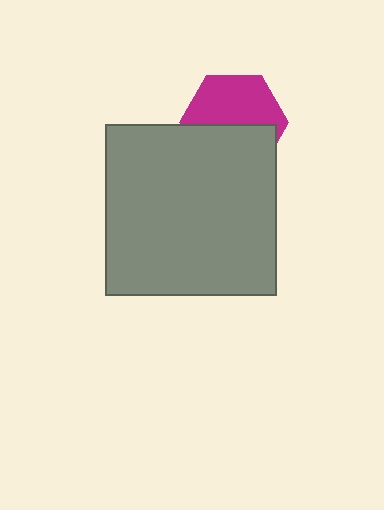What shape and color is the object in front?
The object in front is a gray square.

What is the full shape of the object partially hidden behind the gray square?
The partially hidden object is a magenta hexagon.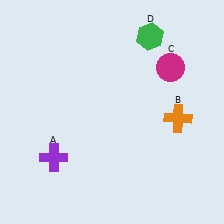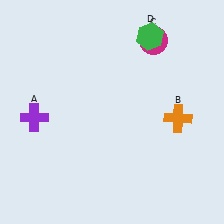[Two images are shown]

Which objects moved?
The objects that moved are: the purple cross (A), the magenta circle (C).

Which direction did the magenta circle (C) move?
The magenta circle (C) moved up.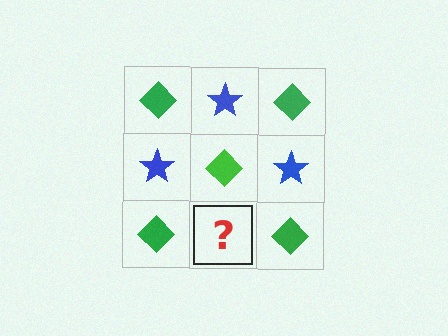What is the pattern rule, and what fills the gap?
The rule is that it alternates green diamond and blue star in a checkerboard pattern. The gap should be filled with a blue star.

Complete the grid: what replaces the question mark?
The question mark should be replaced with a blue star.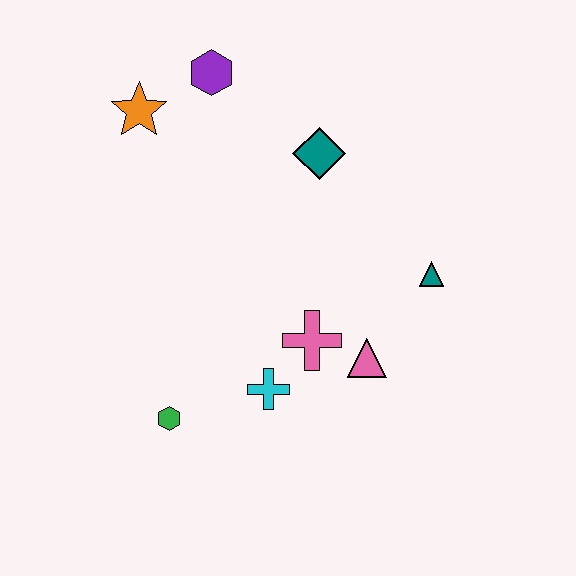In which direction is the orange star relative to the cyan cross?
The orange star is above the cyan cross.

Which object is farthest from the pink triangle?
The orange star is farthest from the pink triangle.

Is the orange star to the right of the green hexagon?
No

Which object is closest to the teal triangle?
The pink triangle is closest to the teal triangle.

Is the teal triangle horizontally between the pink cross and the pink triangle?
No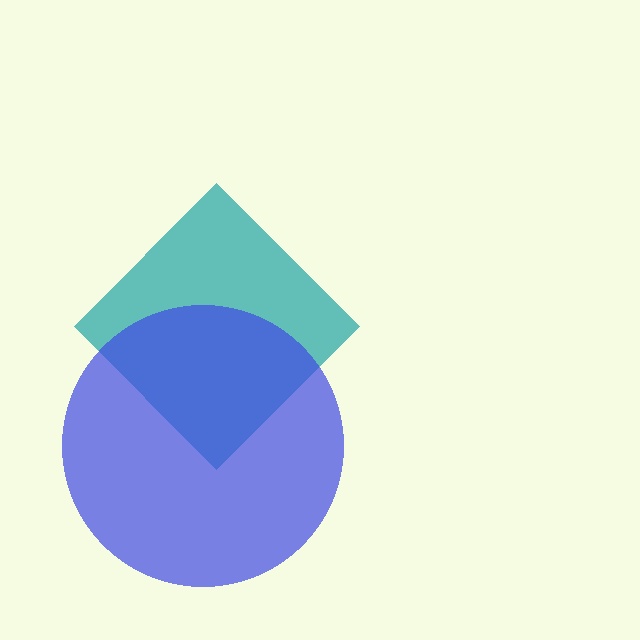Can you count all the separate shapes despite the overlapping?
Yes, there are 2 separate shapes.